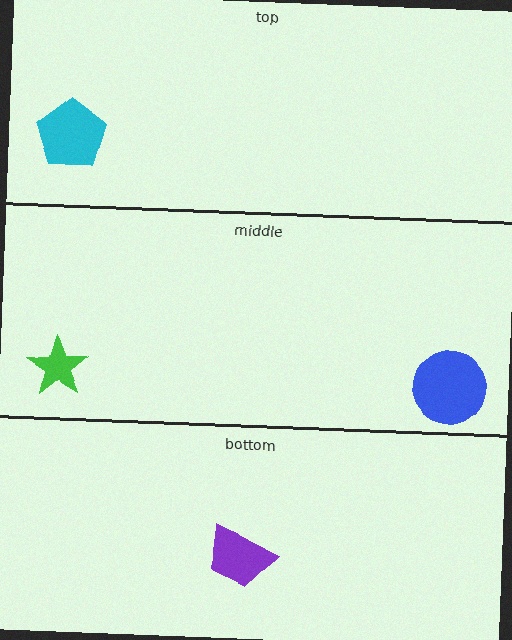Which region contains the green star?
The middle region.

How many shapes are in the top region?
1.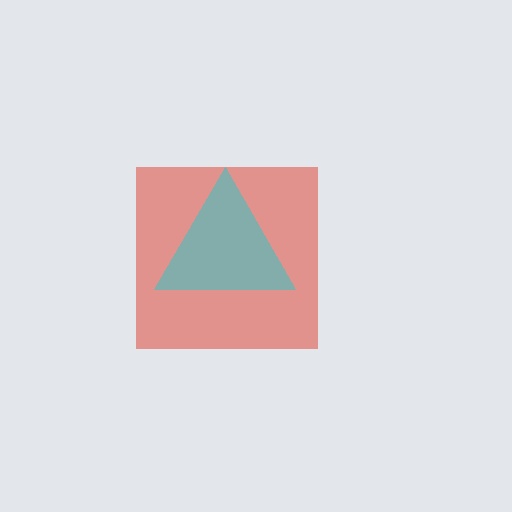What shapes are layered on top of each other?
The layered shapes are: a red square, a cyan triangle.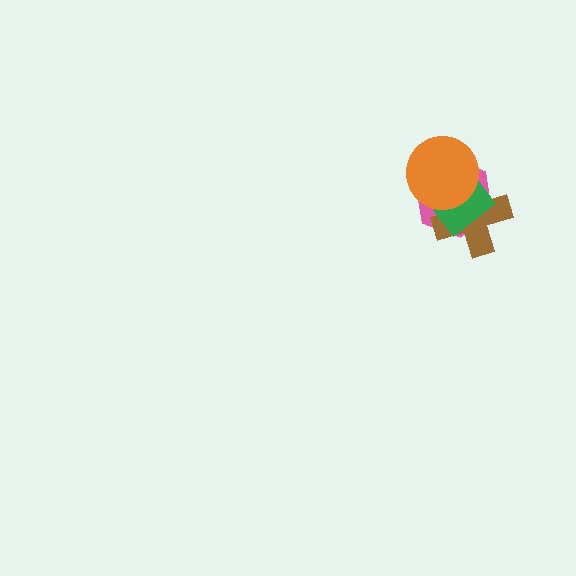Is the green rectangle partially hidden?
Yes, it is partially covered by another shape.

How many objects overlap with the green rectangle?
3 objects overlap with the green rectangle.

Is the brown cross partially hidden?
Yes, it is partially covered by another shape.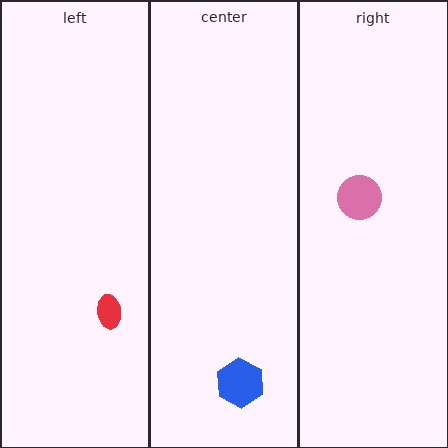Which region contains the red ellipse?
The left region.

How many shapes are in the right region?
1.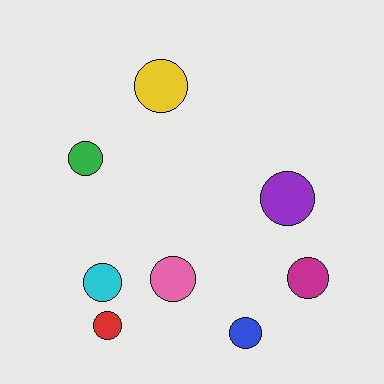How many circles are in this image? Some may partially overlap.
There are 8 circles.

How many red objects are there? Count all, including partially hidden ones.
There is 1 red object.